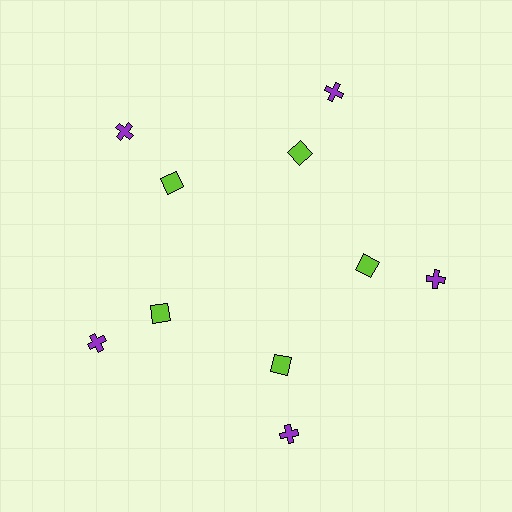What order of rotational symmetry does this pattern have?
This pattern has 5-fold rotational symmetry.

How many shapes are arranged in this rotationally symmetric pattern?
There are 10 shapes, arranged in 5 groups of 2.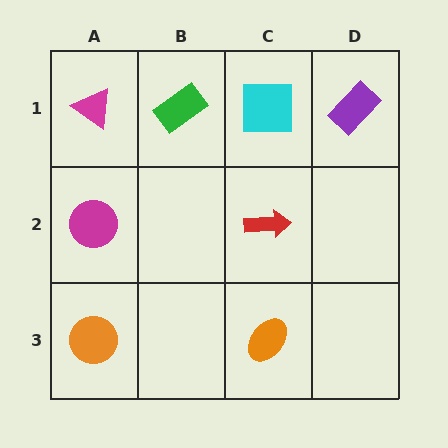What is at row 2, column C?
A red arrow.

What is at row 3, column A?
An orange circle.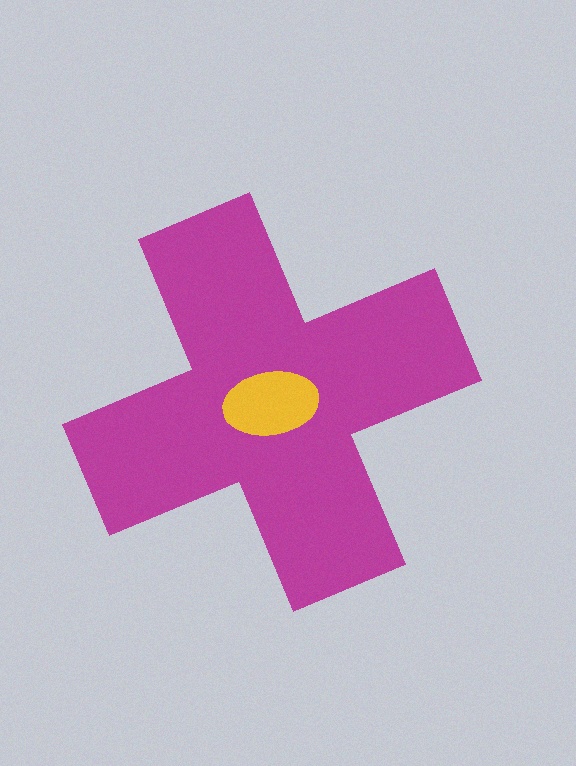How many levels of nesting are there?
2.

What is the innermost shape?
The yellow ellipse.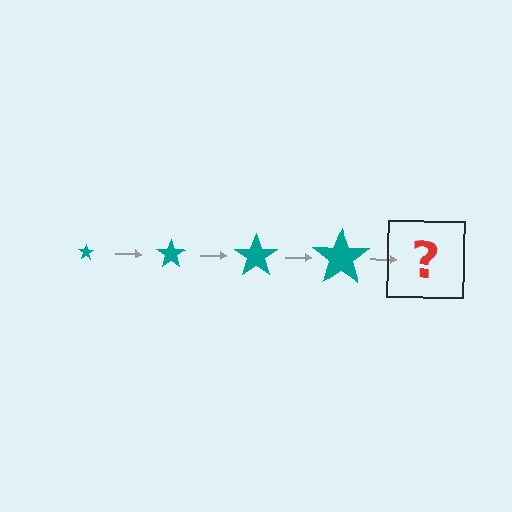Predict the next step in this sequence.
The next step is a teal star, larger than the previous one.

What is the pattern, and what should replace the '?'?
The pattern is that the star gets progressively larger each step. The '?' should be a teal star, larger than the previous one.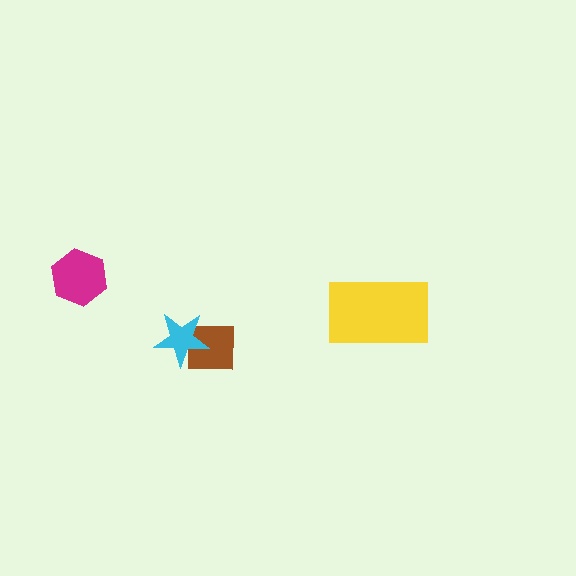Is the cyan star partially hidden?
No, no other shape covers it.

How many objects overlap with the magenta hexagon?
0 objects overlap with the magenta hexagon.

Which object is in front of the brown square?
The cyan star is in front of the brown square.